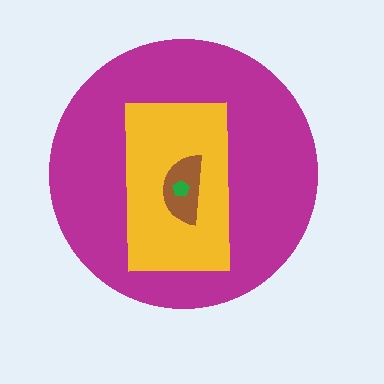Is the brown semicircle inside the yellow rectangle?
Yes.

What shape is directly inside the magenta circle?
The yellow rectangle.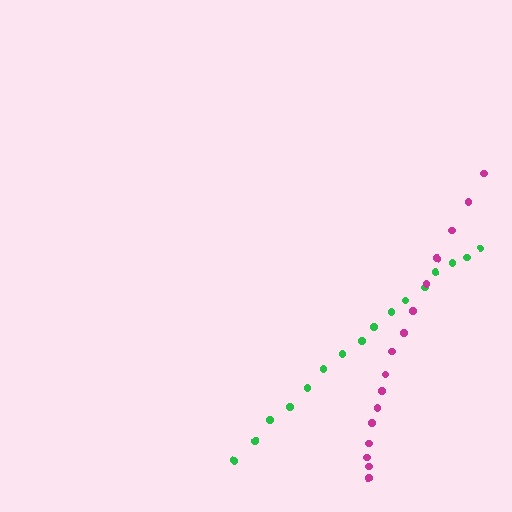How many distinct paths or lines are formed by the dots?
There are 2 distinct paths.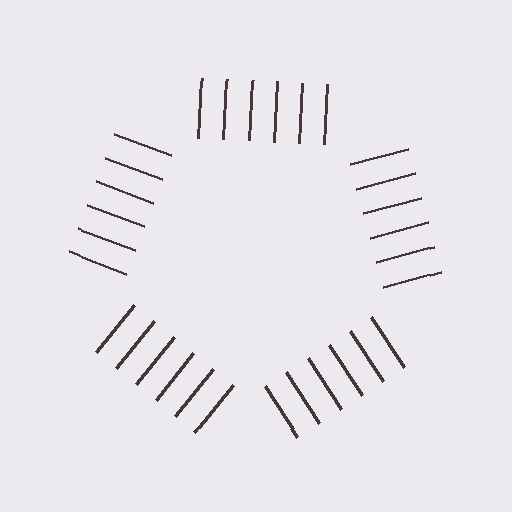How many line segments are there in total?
30 — 6 along each of the 5 edges.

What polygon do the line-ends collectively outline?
An illusory pentagon — the line segments terminate on its edges but no continuous stroke is drawn.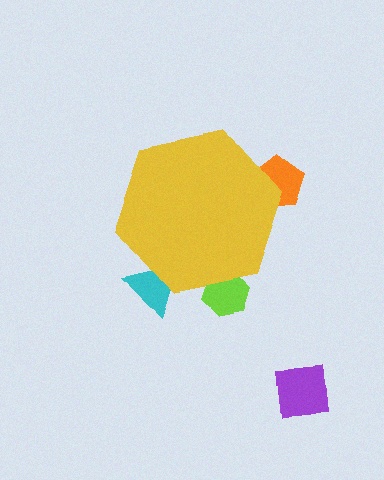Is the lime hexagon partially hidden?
Yes, the lime hexagon is partially hidden behind the yellow hexagon.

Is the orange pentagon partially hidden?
Yes, the orange pentagon is partially hidden behind the yellow hexagon.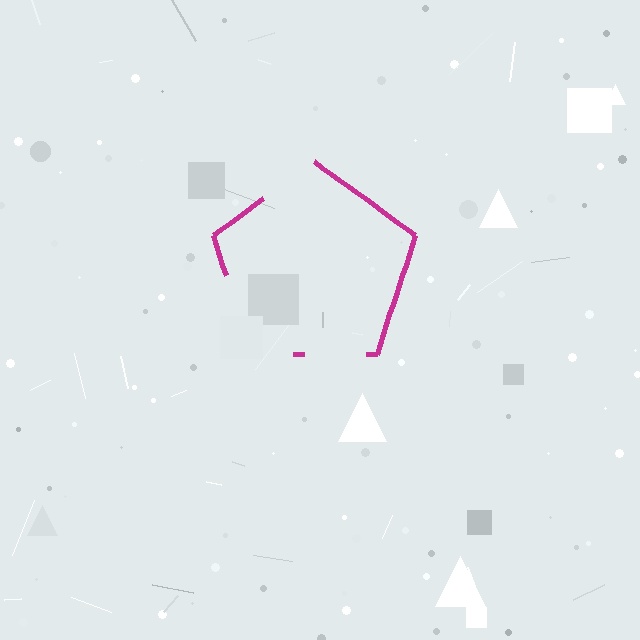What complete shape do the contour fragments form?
The contour fragments form a pentagon.